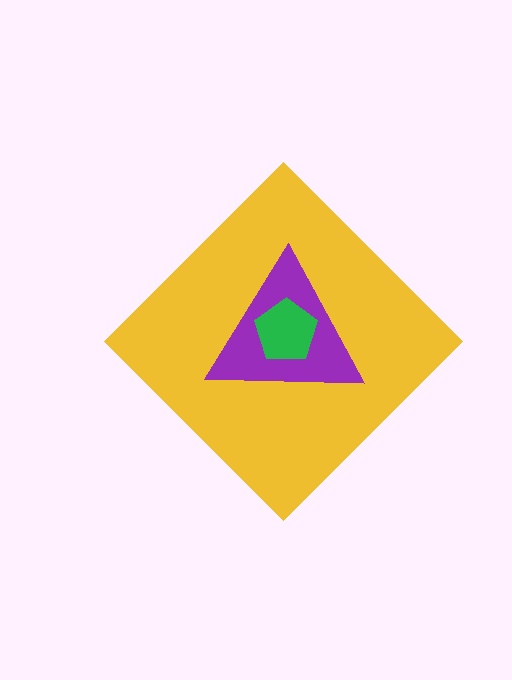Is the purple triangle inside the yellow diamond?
Yes.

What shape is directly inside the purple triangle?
The green pentagon.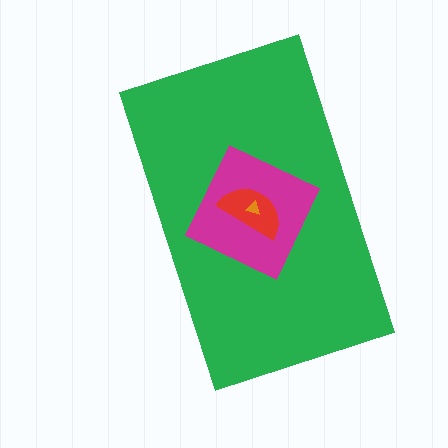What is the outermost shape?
The green rectangle.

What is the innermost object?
The orange triangle.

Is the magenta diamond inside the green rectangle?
Yes.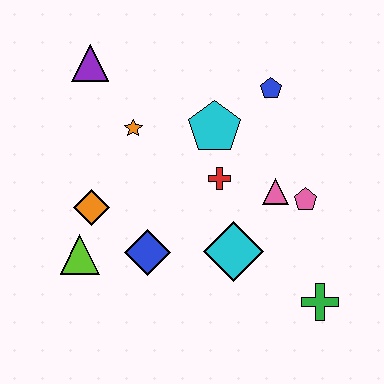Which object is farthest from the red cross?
The purple triangle is farthest from the red cross.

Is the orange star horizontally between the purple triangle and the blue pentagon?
Yes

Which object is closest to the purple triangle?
The orange star is closest to the purple triangle.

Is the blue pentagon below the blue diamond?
No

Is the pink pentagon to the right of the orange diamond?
Yes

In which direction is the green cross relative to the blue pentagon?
The green cross is below the blue pentagon.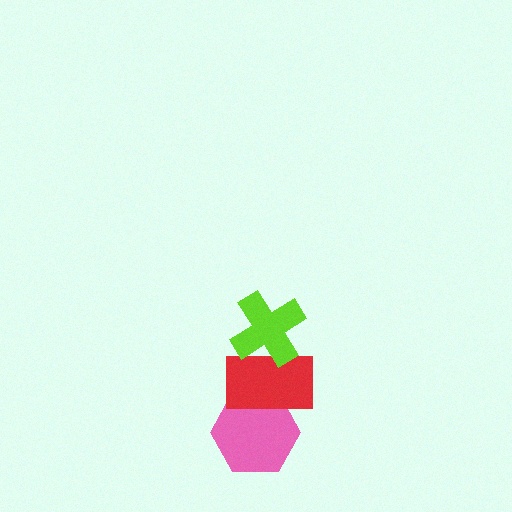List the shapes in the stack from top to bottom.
From top to bottom: the lime cross, the red rectangle, the pink hexagon.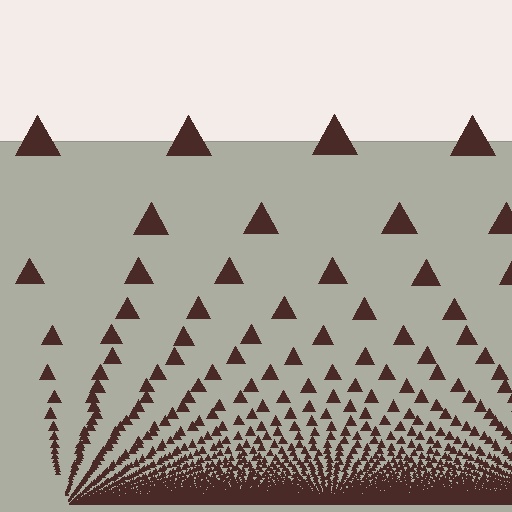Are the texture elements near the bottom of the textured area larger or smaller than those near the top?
Smaller. The gradient is inverted — elements near the bottom are smaller and denser.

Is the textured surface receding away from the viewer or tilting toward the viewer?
The surface appears to tilt toward the viewer. Texture elements get larger and sparser toward the top.